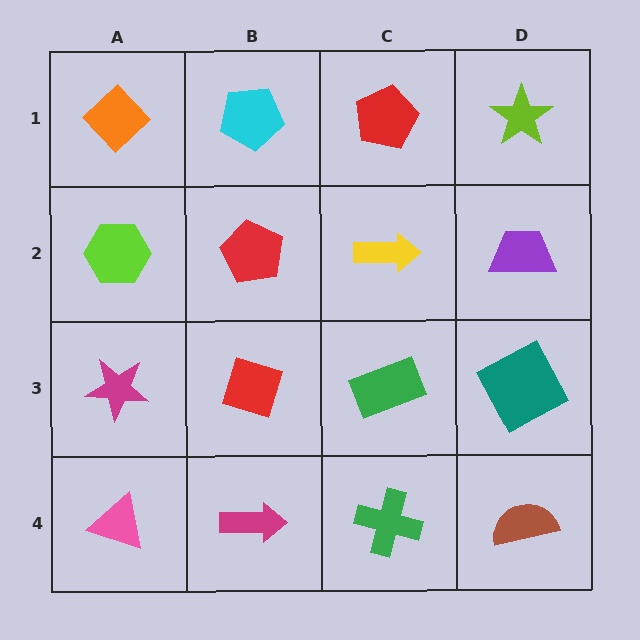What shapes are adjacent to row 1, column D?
A purple trapezoid (row 2, column D), a red pentagon (row 1, column C).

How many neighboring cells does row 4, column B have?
3.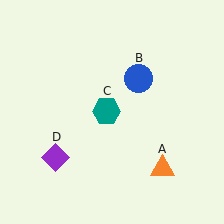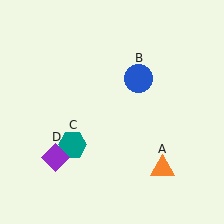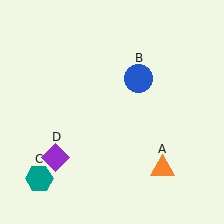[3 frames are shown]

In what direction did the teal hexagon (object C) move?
The teal hexagon (object C) moved down and to the left.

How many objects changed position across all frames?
1 object changed position: teal hexagon (object C).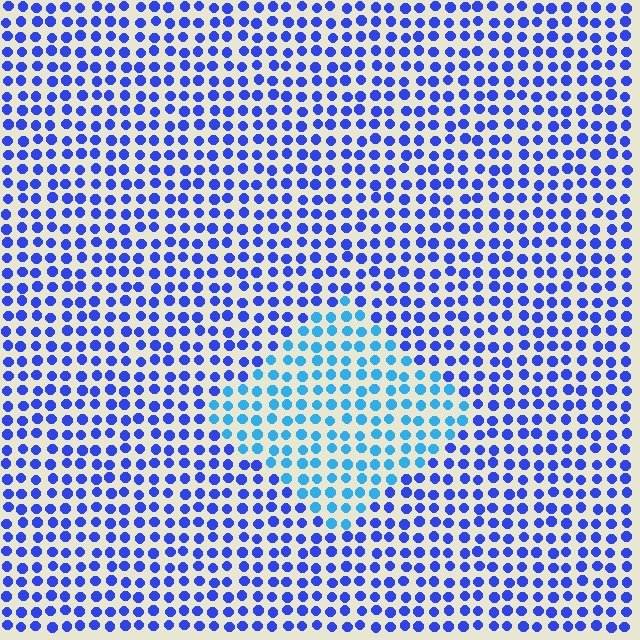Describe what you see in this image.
The image is filled with small blue elements in a uniform arrangement. A diamond-shaped region is visible where the elements are tinted to a slightly different hue, forming a subtle color boundary.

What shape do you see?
I see a diamond.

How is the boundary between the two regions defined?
The boundary is defined purely by a slight shift in hue (about 35 degrees). Spacing, size, and orientation are identical on both sides.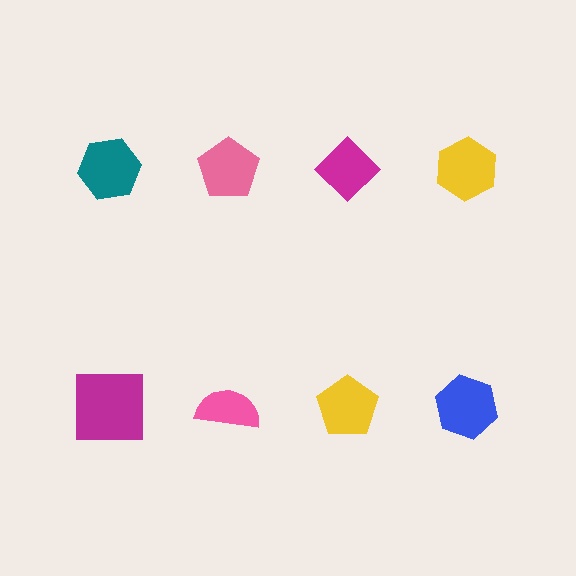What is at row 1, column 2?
A pink pentagon.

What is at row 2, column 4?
A blue hexagon.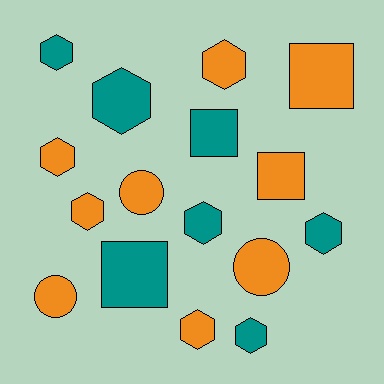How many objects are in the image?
There are 16 objects.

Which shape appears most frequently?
Hexagon, with 9 objects.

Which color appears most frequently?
Orange, with 9 objects.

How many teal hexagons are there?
There are 5 teal hexagons.